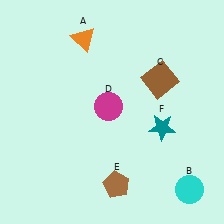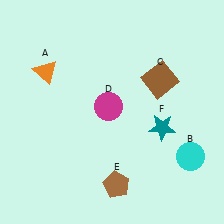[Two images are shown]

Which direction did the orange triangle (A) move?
The orange triangle (A) moved left.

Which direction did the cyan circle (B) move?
The cyan circle (B) moved up.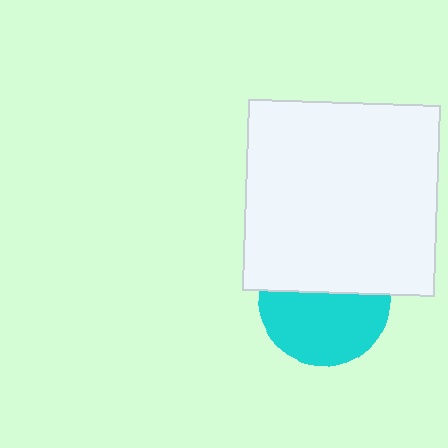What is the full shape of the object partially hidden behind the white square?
The partially hidden object is a cyan circle.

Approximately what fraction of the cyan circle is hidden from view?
Roughly 43% of the cyan circle is hidden behind the white square.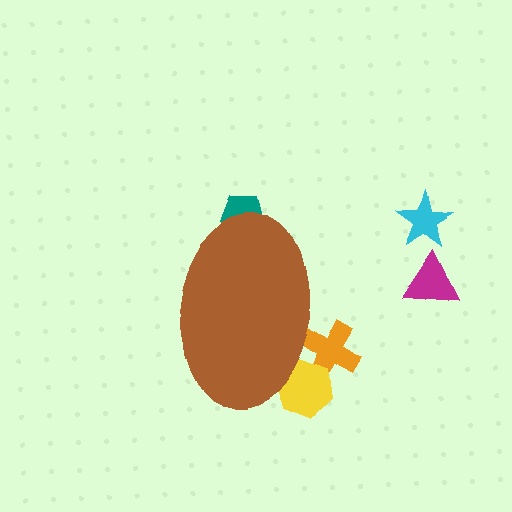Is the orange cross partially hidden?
Yes, the orange cross is partially hidden behind the brown ellipse.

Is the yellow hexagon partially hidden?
Yes, the yellow hexagon is partially hidden behind the brown ellipse.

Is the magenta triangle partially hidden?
No, the magenta triangle is fully visible.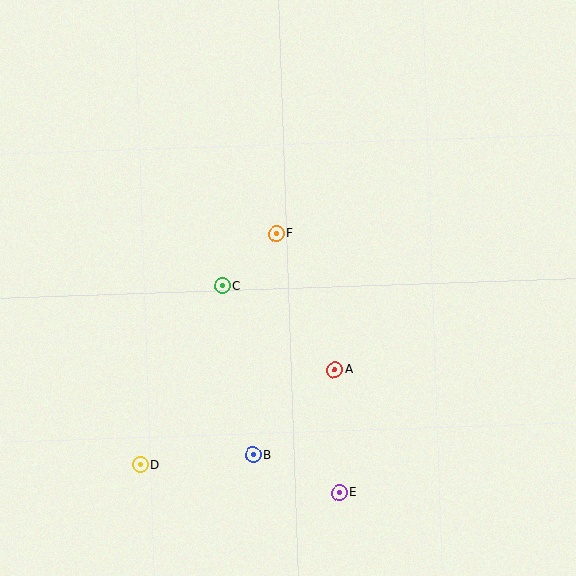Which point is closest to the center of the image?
Point F at (276, 234) is closest to the center.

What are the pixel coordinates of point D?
Point D is at (140, 465).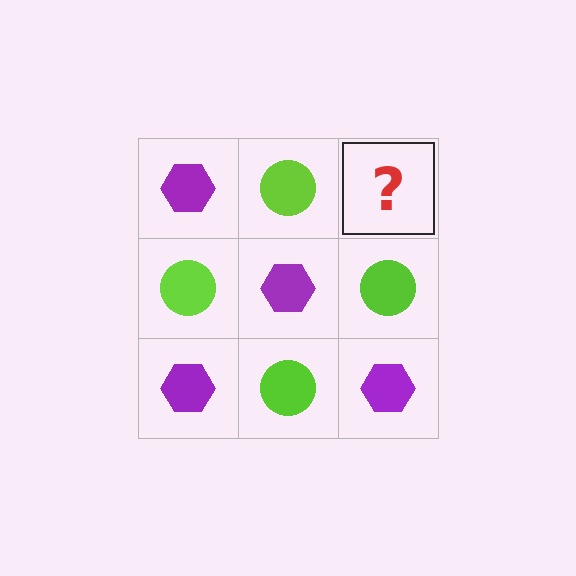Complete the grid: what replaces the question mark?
The question mark should be replaced with a purple hexagon.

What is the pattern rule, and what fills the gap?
The rule is that it alternates purple hexagon and lime circle in a checkerboard pattern. The gap should be filled with a purple hexagon.